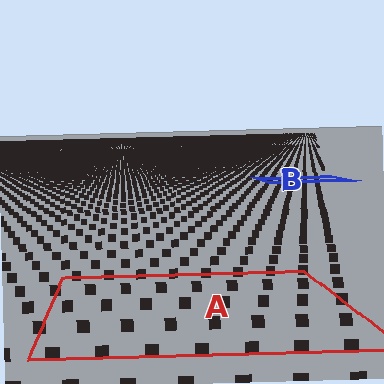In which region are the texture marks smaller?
The texture marks are smaller in region B, because it is farther away.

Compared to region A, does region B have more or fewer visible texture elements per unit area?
Region B has more texture elements per unit area — they are packed more densely because it is farther away.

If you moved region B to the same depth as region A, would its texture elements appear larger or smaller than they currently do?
They would appear larger. At a closer depth, the same texture elements are projected at a bigger on-screen size.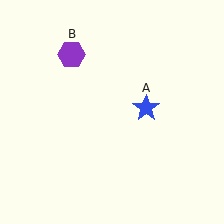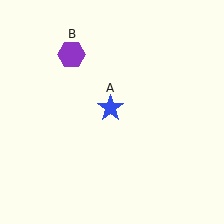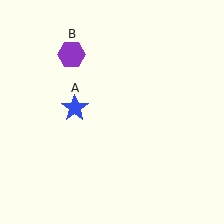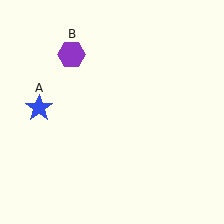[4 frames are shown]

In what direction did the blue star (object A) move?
The blue star (object A) moved left.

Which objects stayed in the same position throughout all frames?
Purple hexagon (object B) remained stationary.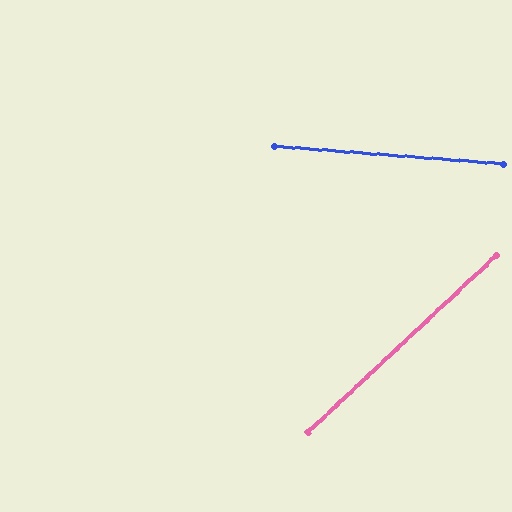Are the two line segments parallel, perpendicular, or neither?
Neither parallel nor perpendicular — they differ by about 48°.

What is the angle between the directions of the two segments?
Approximately 48 degrees.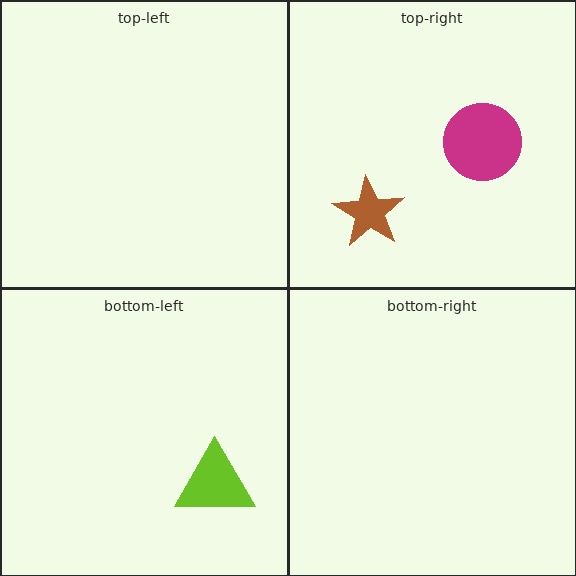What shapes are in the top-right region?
The brown star, the magenta circle.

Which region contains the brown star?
The top-right region.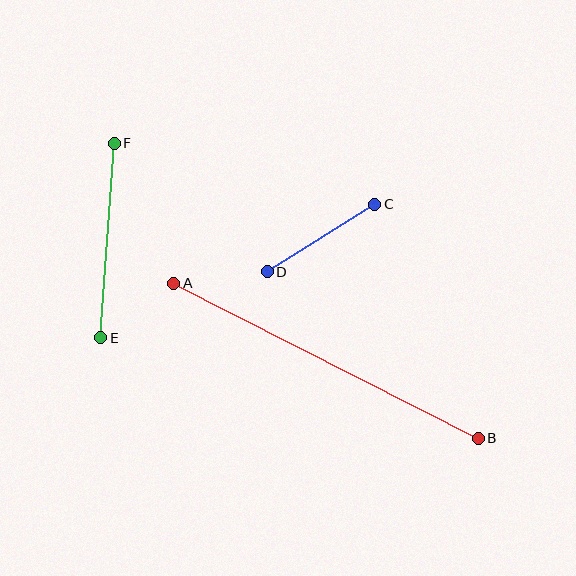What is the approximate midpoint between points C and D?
The midpoint is at approximately (321, 238) pixels.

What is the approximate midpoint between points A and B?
The midpoint is at approximately (326, 361) pixels.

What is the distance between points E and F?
The distance is approximately 195 pixels.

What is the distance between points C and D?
The distance is approximately 127 pixels.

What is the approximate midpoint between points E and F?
The midpoint is at approximately (107, 240) pixels.